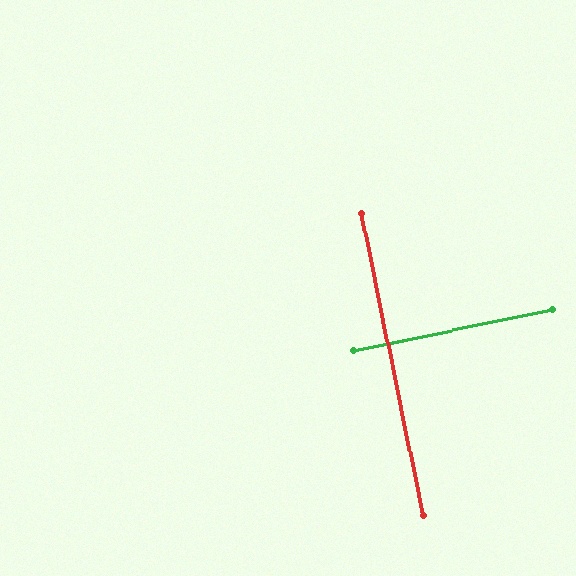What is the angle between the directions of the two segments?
Approximately 90 degrees.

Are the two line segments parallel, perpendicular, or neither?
Perpendicular — they meet at approximately 90°.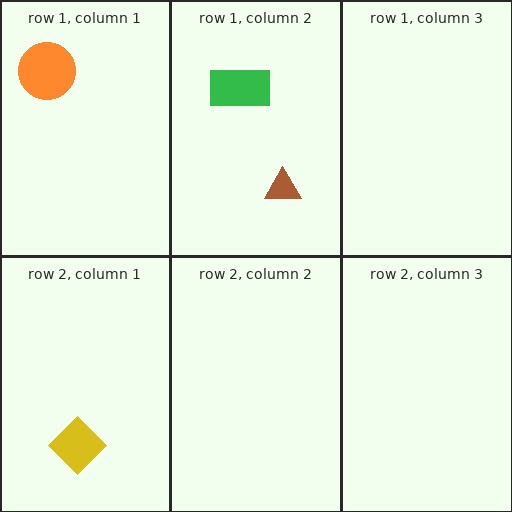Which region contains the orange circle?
The row 1, column 1 region.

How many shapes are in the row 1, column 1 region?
1.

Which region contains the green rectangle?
The row 1, column 2 region.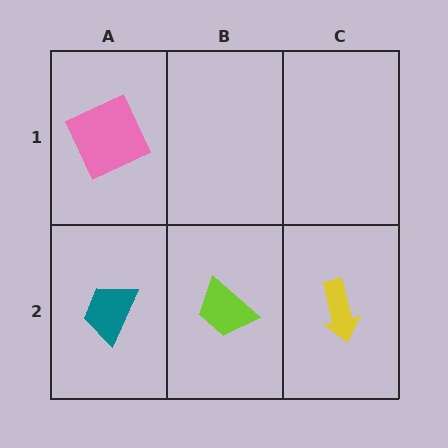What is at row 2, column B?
A lime trapezoid.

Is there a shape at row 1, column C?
No, that cell is empty.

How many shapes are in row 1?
1 shape.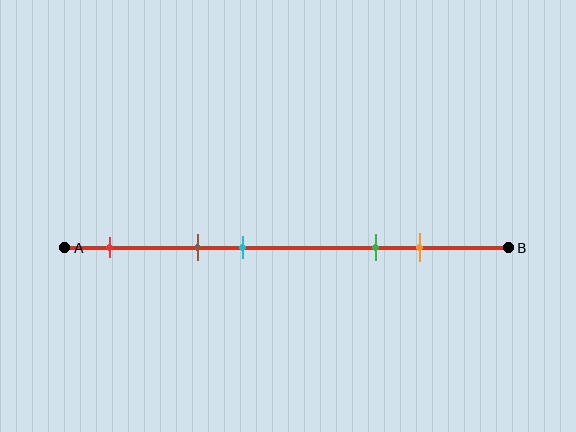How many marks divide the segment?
There are 5 marks dividing the segment.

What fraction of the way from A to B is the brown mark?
The brown mark is approximately 30% (0.3) of the way from A to B.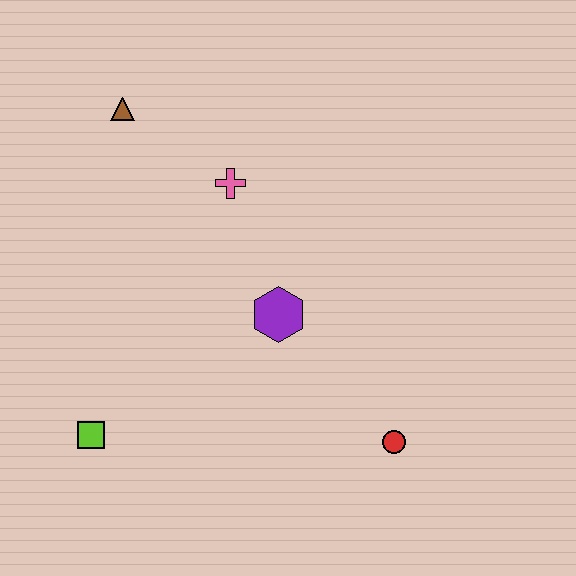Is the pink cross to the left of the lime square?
No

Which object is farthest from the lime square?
The brown triangle is farthest from the lime square.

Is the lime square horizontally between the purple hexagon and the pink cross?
No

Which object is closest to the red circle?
The purple hexagon is closest to the red circle.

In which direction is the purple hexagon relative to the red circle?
The purple hexagon is above the red circle.